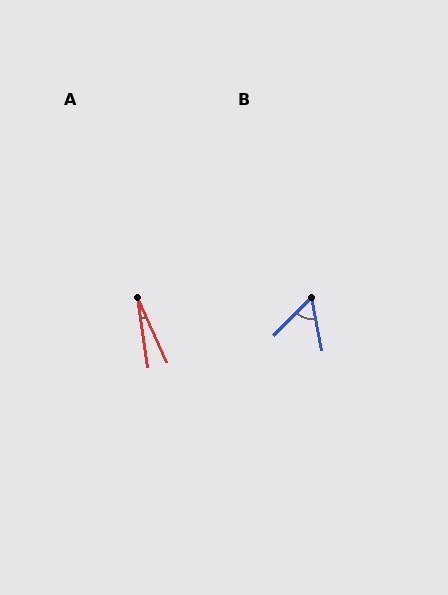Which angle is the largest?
B, at approximately 56 degrees.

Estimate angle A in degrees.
Approximately 16 degrees.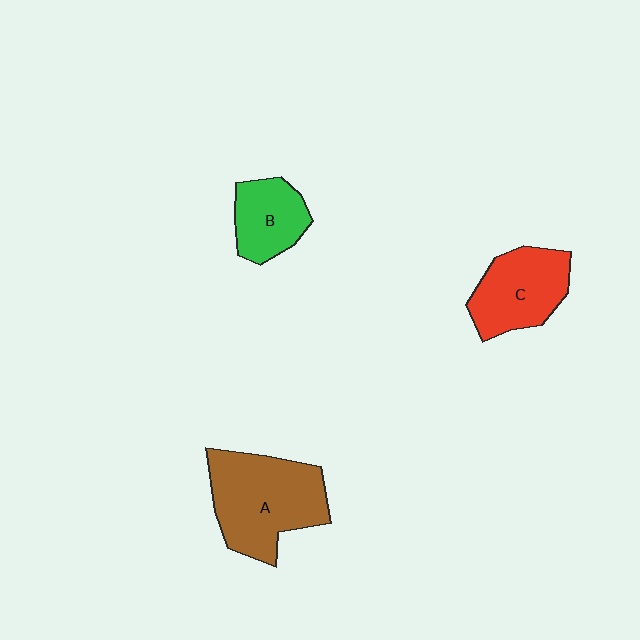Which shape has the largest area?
Shape A (brown).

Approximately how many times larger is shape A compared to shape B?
Approximately 1.9 times.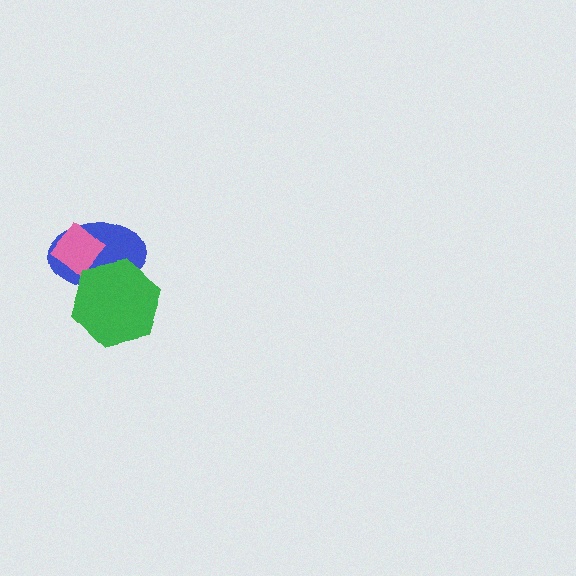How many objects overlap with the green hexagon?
2 objects overlap with the green hexagon.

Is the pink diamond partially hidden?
Yes, it is partially covered by another shape.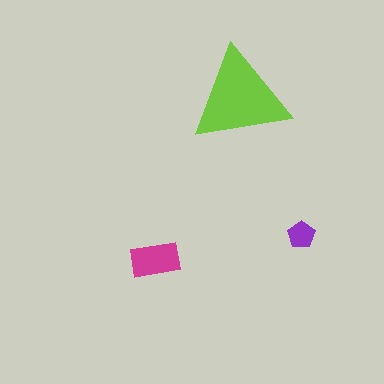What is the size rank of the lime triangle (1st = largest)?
1st.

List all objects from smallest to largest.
The purple pentagon, the magenta rectangle, the lime triangle.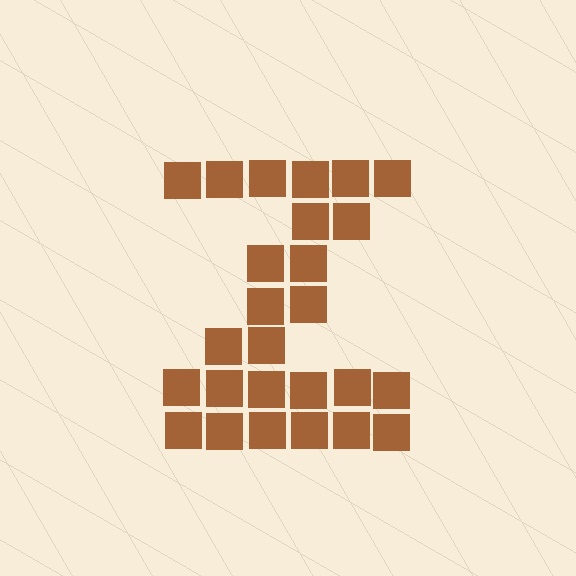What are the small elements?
The small elements are squares.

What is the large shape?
The large shape is the letter Z.